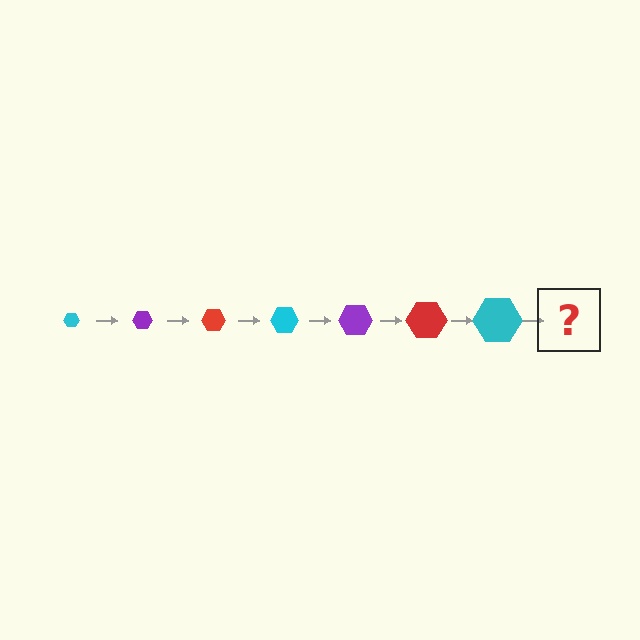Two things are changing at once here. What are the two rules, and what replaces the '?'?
The two rules are that the hexagon grows larger each step and the color cycles through cyan, purple, and red. The '?' should be a purple hexagon, larger than the previous one.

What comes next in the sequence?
The next element should be a purple hexagon, larger than the previous one.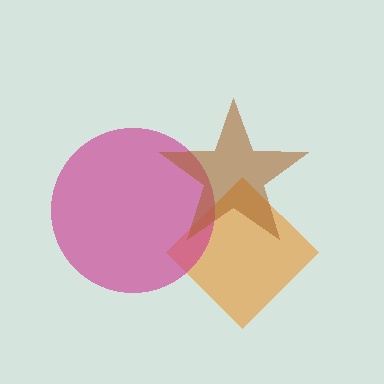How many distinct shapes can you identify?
There are 3 distinct shapes: an orange diamond, a magenta circle, a brown star.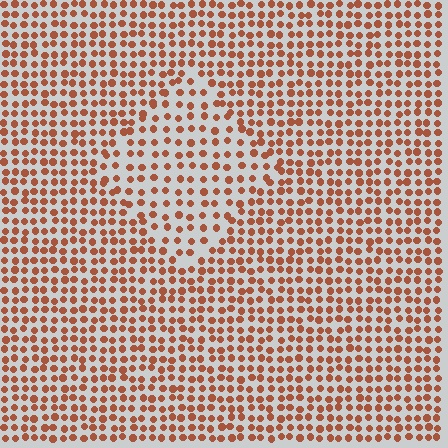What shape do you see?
I see a diamond.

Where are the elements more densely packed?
The elements are more densely packed outside the diamond boundary.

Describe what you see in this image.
The image contains small brown elements arranged at two different densities. A diamond-shaped region is visible where the elements are less densely packed than the surrounding area.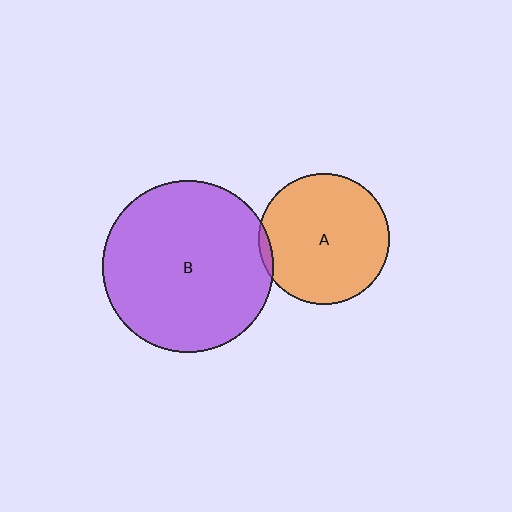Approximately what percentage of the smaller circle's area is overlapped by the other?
Approximately 5%.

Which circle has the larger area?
Circle B (purple).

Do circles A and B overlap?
Yes.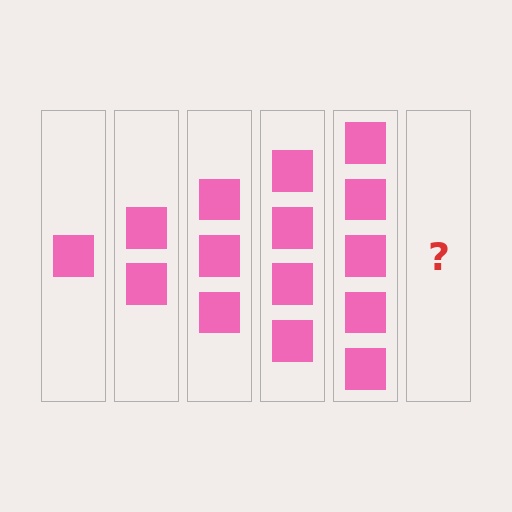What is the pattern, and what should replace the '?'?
The pattern is that each step adds one more square. The '?' should be 6 squares.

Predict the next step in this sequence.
The next step is 6 squares.